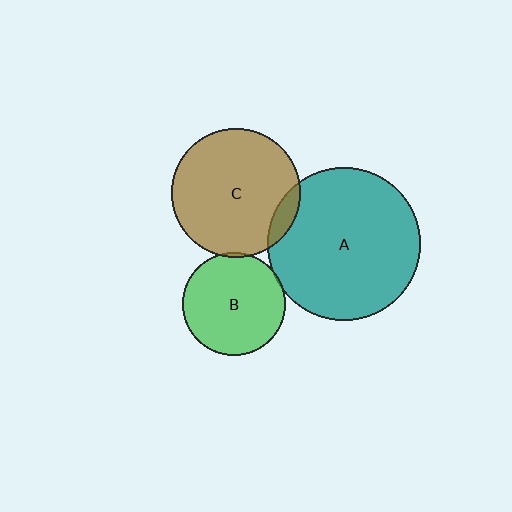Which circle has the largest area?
Circle A (teal).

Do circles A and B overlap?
Yes.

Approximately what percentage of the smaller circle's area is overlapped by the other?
Approximately 5%.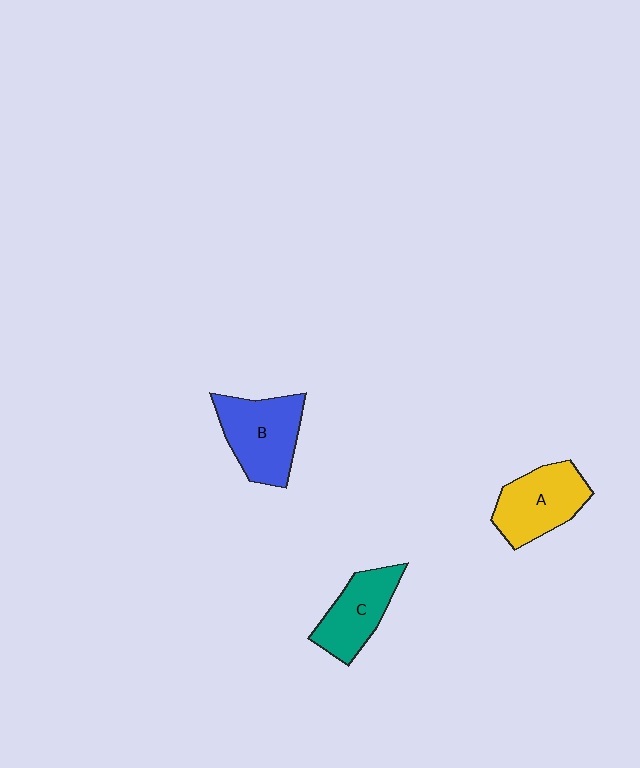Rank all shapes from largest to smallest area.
From largest to smallest: B (blue), A (yellow), C (teal).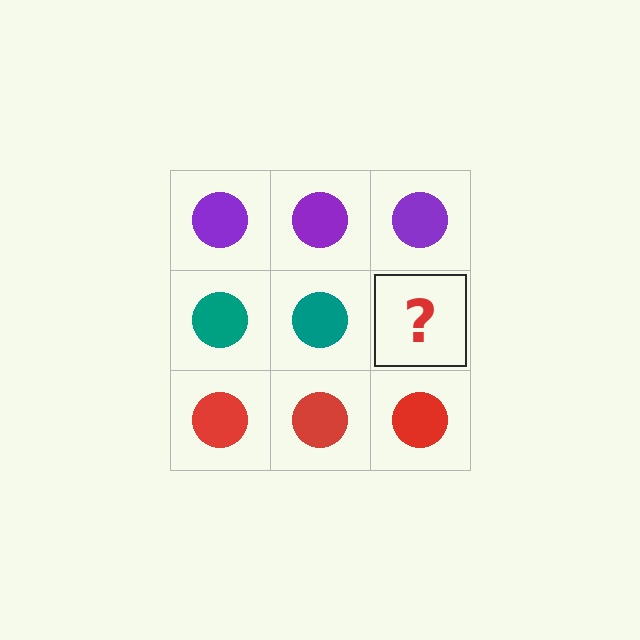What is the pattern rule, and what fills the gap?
The rule is that each row has a consistent color. The gap should be filled with a teal circle.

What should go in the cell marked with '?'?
The missing cell should contain a teal circle.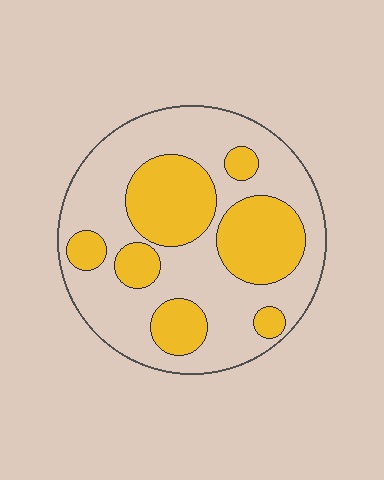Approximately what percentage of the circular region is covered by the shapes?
Approximately 35%.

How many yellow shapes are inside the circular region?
7.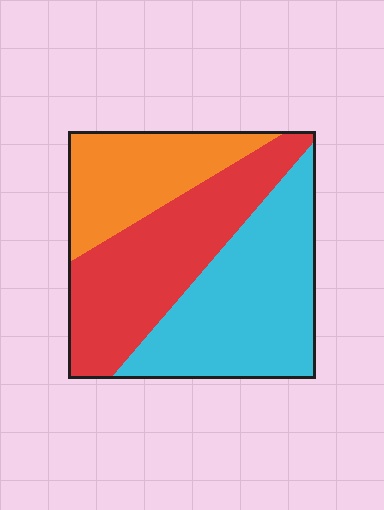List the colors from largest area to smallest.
From largest to smallest: cyan, red, orange.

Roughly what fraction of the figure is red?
Red takes up between a quarter and a half of the figure.